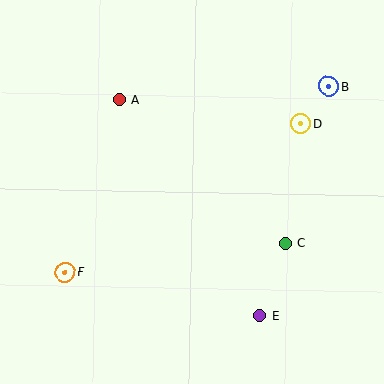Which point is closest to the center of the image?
Point C at (286, 243) is closest to the center.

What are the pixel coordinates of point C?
Point C is at (286, 243).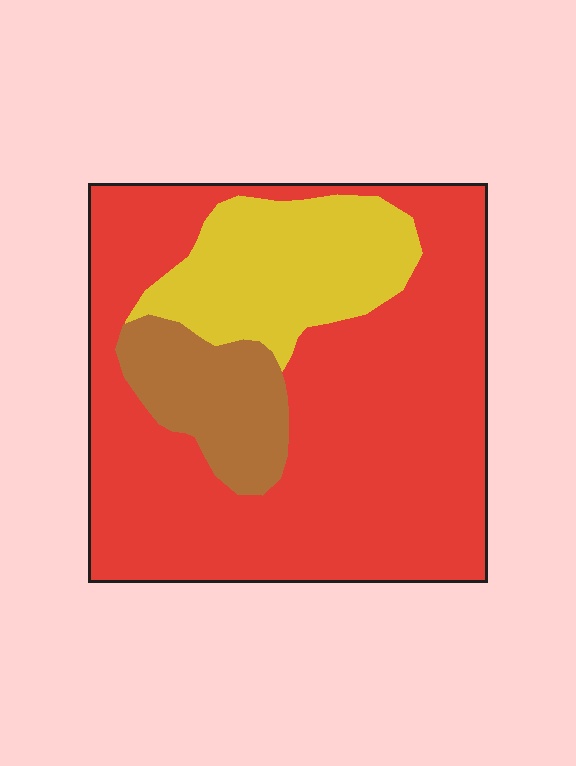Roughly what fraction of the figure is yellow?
Yellow takes up about one fifth (1/5) of the figure.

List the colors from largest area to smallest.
From largest to smallest: red, yellow, brown.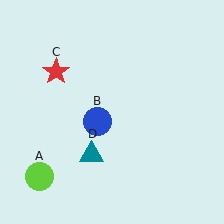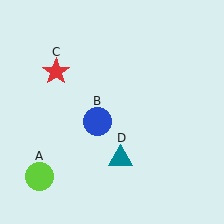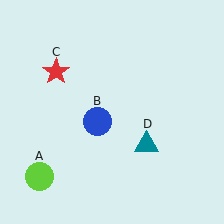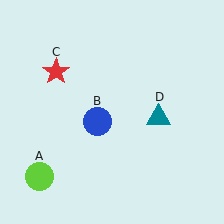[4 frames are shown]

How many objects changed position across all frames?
1 object changed position: teal triangle (object D).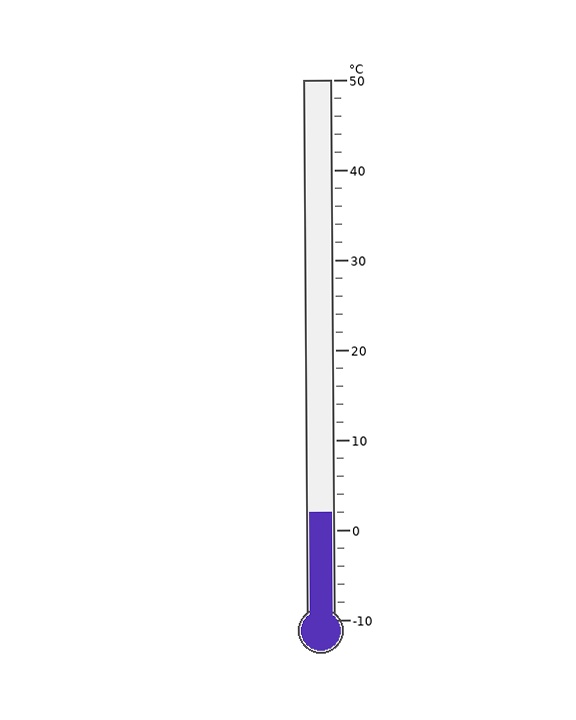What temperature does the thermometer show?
The thermometer shows approximately 2°C.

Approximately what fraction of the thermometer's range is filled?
The thermometer is filled to approximately 20% of its range.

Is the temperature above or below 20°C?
The temperature is below 20°C.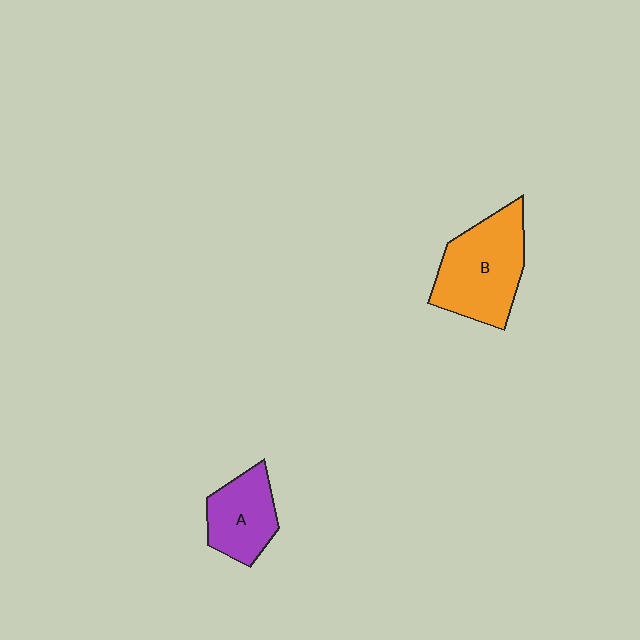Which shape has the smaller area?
Shape A (purple).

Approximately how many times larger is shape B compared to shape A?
Approximately 1.5 times.